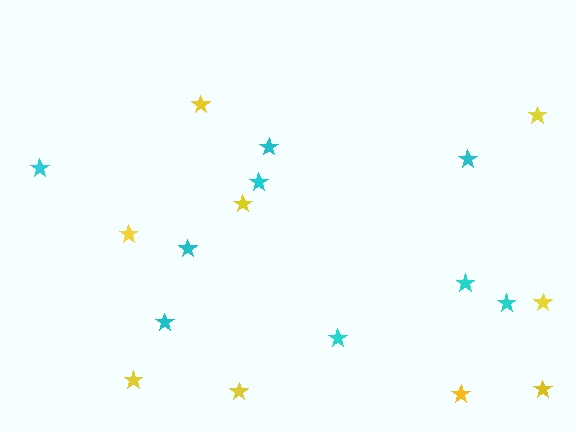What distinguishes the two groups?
There are 2 groups: one group of yellow stars (9) and one group of cyan stars (9).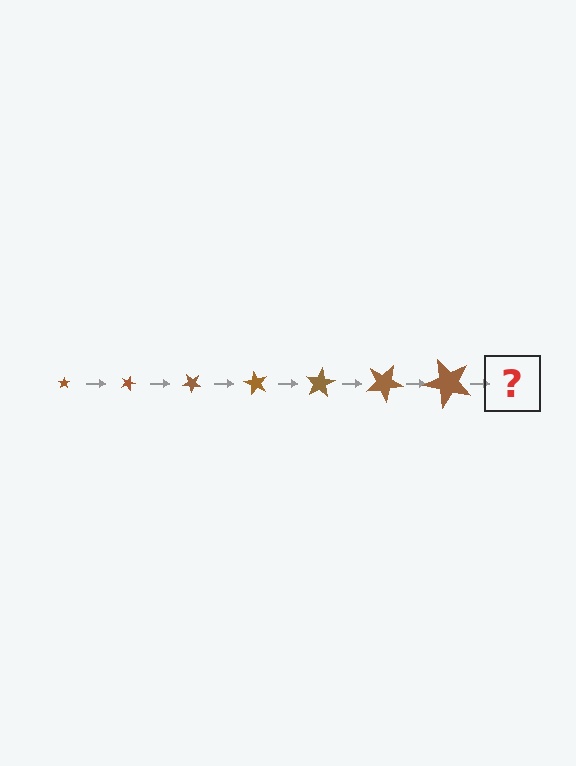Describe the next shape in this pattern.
It should be a star, larger than the previous one and rotated 140 degrees from the start.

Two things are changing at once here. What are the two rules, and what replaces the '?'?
The two rules are that the star grows larger each step and it rotates 20 degrees each step. The '?' should be a star, larger than the previous one and rotated 140 degrees from the start.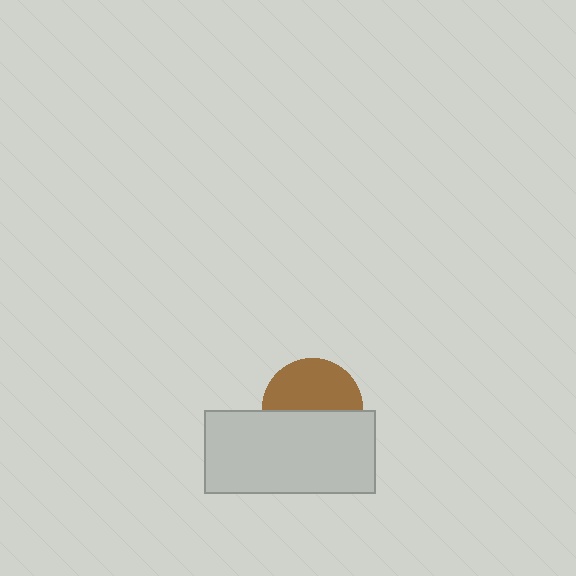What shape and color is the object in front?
The object in front is a light gray rectangle.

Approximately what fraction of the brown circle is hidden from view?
Roughly 49% of the brown circle is hidden behind the light gray rectangle.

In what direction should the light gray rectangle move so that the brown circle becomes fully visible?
The light gray rectangle should move down. That is the shortest direction to clear the overlap and leave the brown circle fully visible.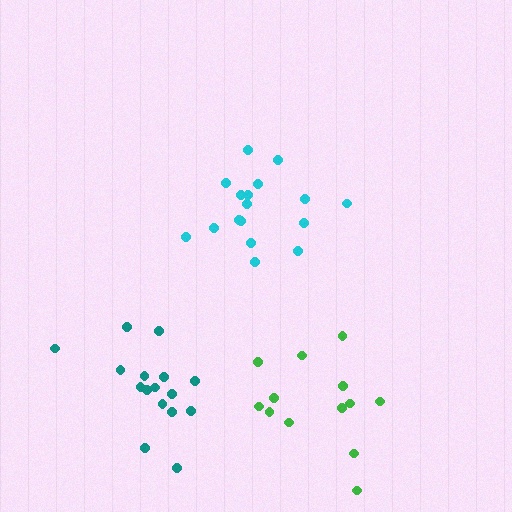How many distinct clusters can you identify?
There are 3 distinct clusters.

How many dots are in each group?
Group 1: 16 dots, Group 2: 13 dots, Group 3: 17 dots (46 total).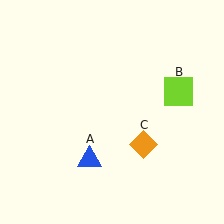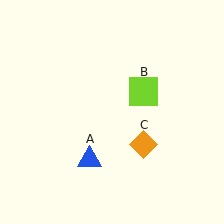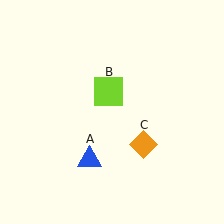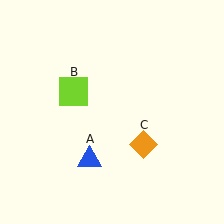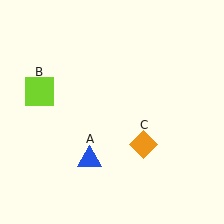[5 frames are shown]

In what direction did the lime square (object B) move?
The lime square (object B) moved left.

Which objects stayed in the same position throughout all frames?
Blue triangle (object A) and orange diamond (object C) remained stationary.